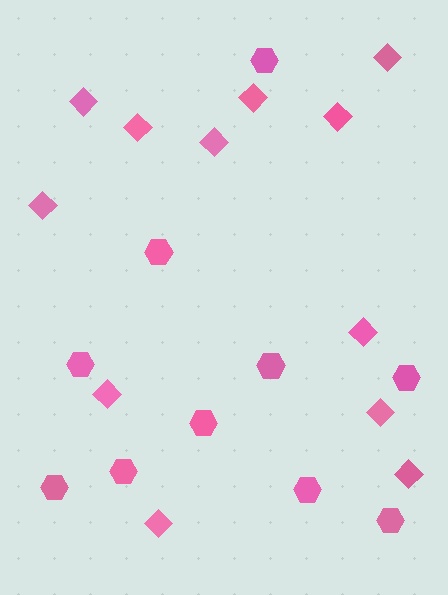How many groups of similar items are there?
There are 2 groups: one group of diamonds (12) and one group of hexagons (10).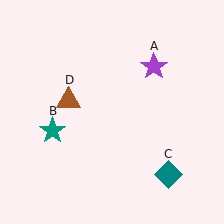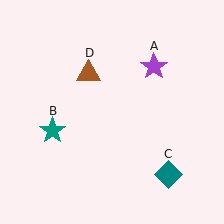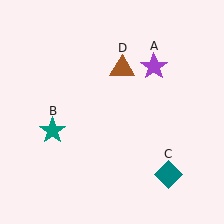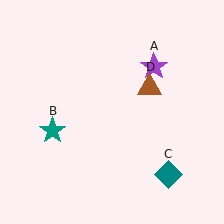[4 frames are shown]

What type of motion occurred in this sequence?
The brown triangle (object D) rotated clockwise around the center of the scene.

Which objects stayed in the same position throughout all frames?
Purple star (object A) and teal star (object B) and teal diamond (object C) remained stationary.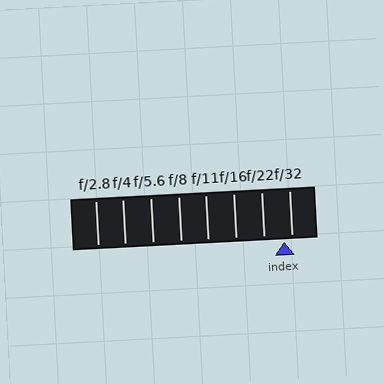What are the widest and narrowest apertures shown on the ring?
The widest aperture shown is f/2.8 and the narrowest is f/32.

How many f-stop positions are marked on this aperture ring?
There are 8 f-stop positions marked.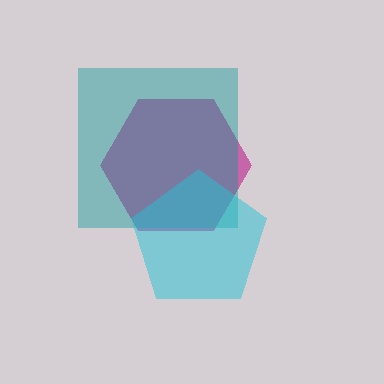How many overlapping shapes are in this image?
There are 3 overlapping shapes in the image.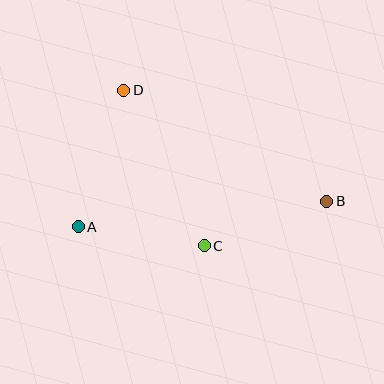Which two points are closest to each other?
Points A and C are closest to each other.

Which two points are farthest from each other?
Points A and B are farthest from each other.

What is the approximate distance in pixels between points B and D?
The distance between B and D is approximately 231 pixels.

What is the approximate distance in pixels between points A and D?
The distance between A and D is approximately 144 pixels.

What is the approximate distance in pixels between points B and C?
The distance between B and C is approximately 131 pixels.